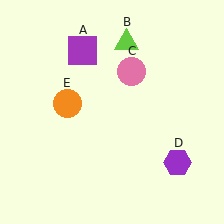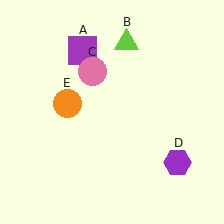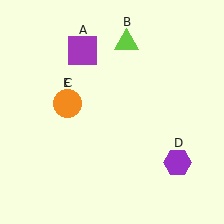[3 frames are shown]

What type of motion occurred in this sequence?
The pink circle (object C) rotated counterclockwise around the center of the scene.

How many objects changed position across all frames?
1 object changed position: pink circle (object C).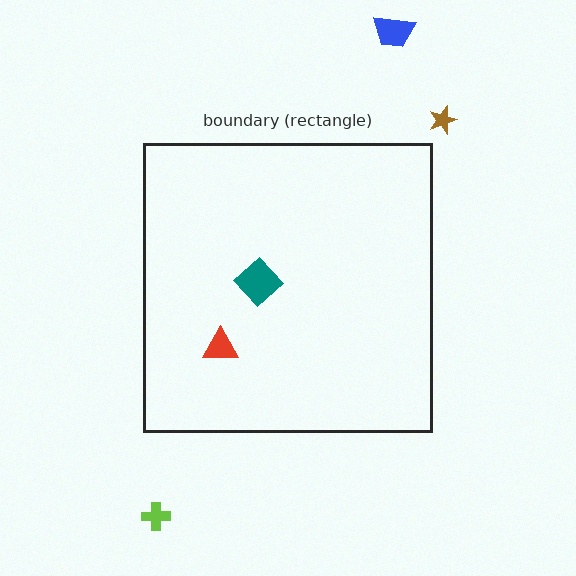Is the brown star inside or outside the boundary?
Outside.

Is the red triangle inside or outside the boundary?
Inside.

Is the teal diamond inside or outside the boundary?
Inside.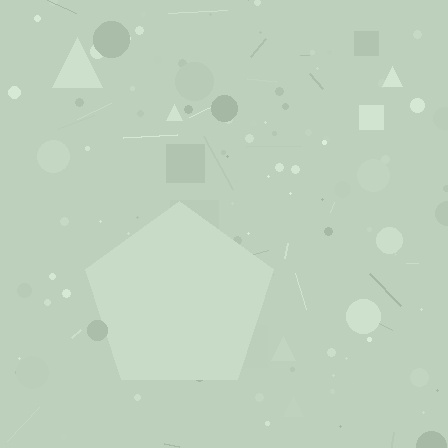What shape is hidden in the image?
A pentagon is hidden in the image.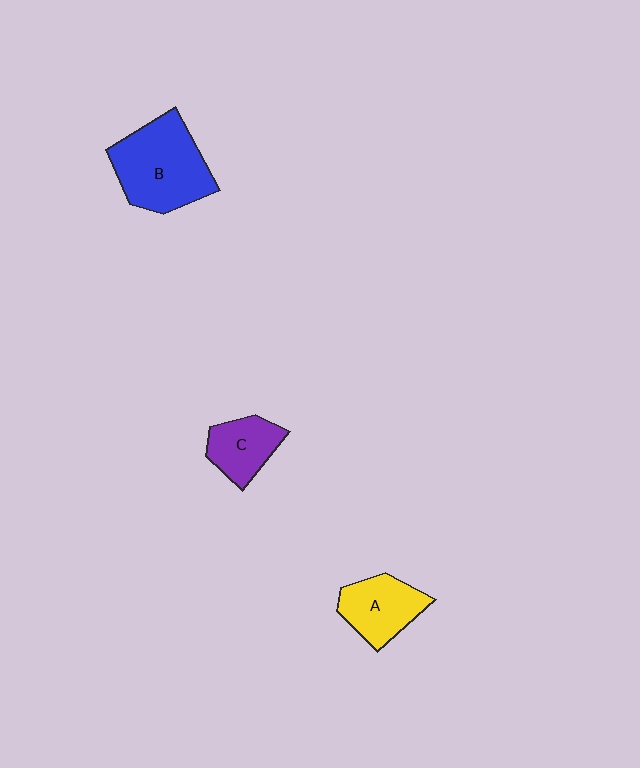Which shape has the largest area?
Shape B (blue).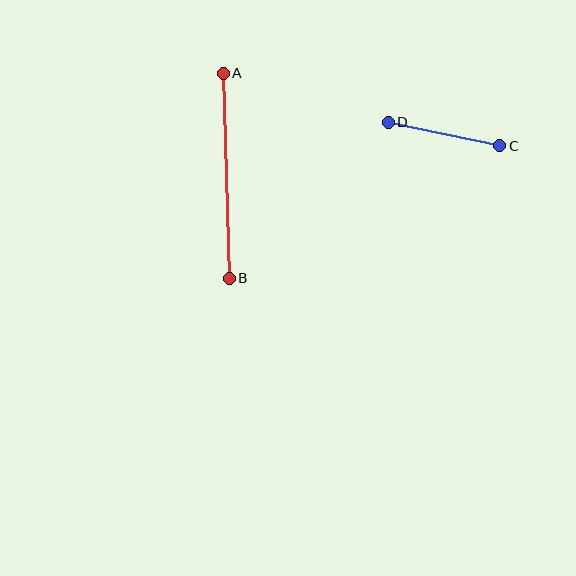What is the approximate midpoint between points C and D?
The midpoint is at approximately (444, 134) pixels.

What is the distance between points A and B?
The distance is approximately 205 pixels.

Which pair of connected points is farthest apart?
Points A and B are farthest apart.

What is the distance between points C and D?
The distance is approximately 114 pixels.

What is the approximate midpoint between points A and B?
The midpoint is at approximately (226, 176) pixels.